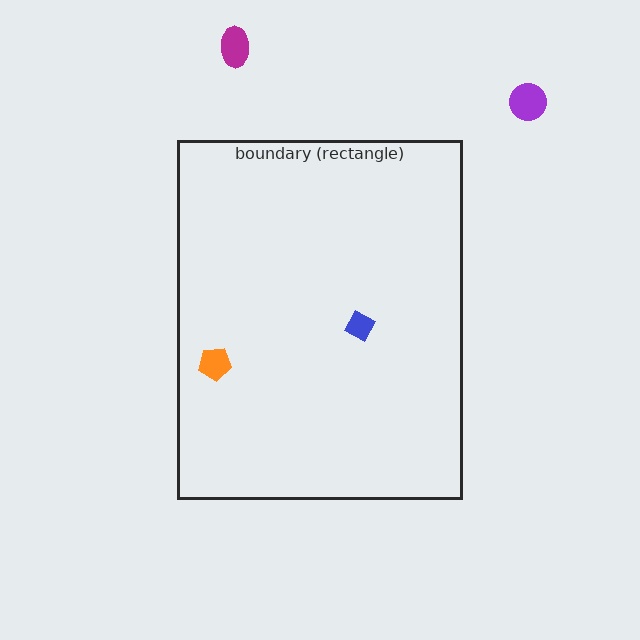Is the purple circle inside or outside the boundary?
Outside.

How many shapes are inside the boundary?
2 inside, 2 outside.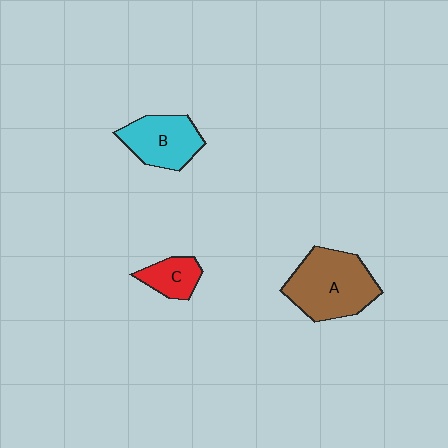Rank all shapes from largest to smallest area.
From largest to smallest: A (brown), B (cyan), C (red).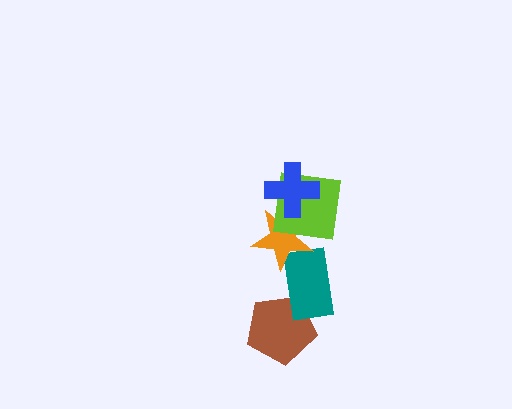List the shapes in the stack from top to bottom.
From top to bottom: the blue cross, the lime square, the orange star, the teal rectangle, the brown pentagon.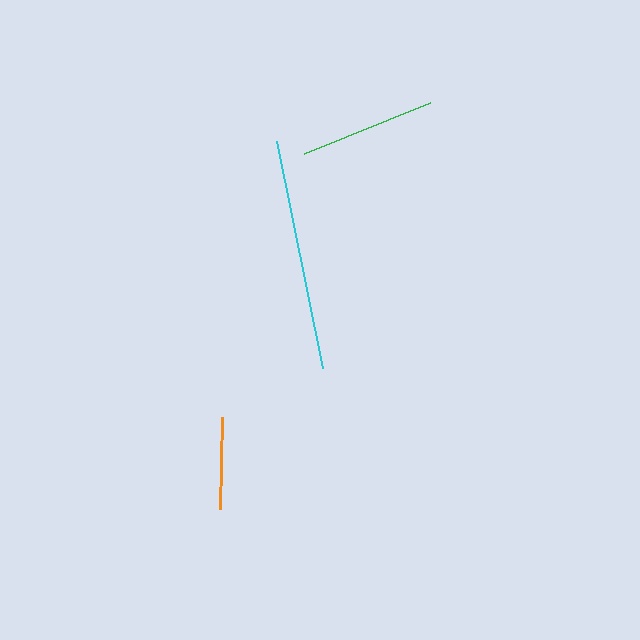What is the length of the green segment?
The green segment is approximately 136 pixels long.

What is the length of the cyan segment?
The cyan segment is approximately 232 pixels long.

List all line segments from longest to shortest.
From longest to shortest: cyan, green, orange.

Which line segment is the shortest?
The orange line is the shortest at approximately 92 pixels.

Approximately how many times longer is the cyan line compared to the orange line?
The cyan line is approximately 2.5 times the length of the orange line.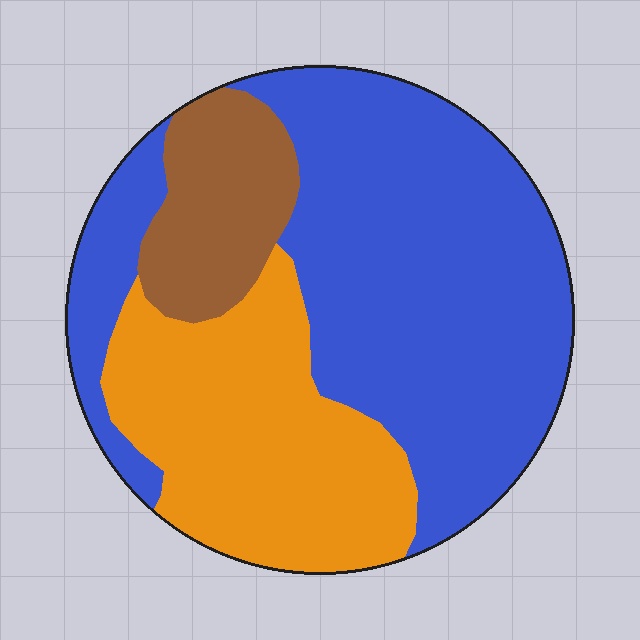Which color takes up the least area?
Brown, at roughly 15%.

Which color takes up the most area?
Blue, at roughly 55%.